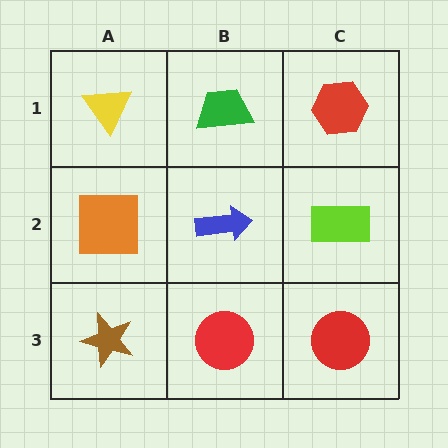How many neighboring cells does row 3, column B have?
3.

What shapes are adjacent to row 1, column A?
An orange square (row 2, column A), a green trapezoid (row 1, column B).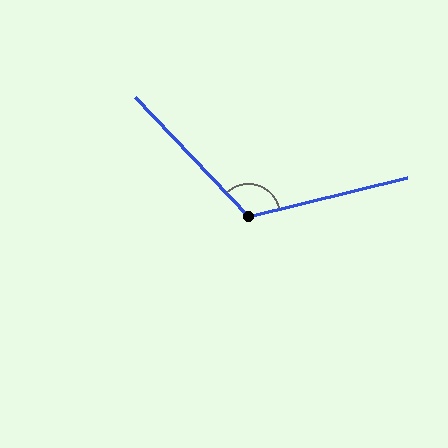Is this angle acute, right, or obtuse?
It is obtuse.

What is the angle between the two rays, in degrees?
Approximately 120 degrees.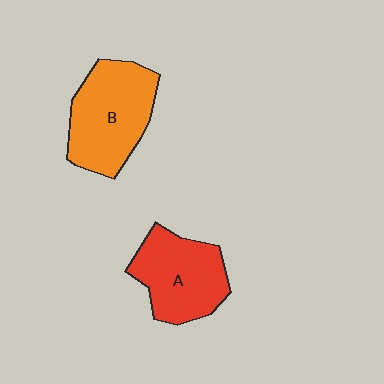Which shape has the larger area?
Shape B (orange).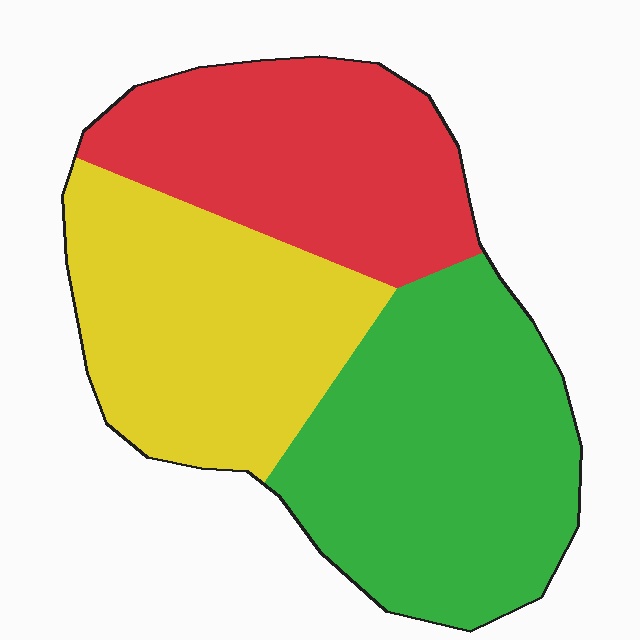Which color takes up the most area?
Green, at roughly 40%.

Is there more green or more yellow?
Green.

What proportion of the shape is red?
Red covers roughly 30% of the shape.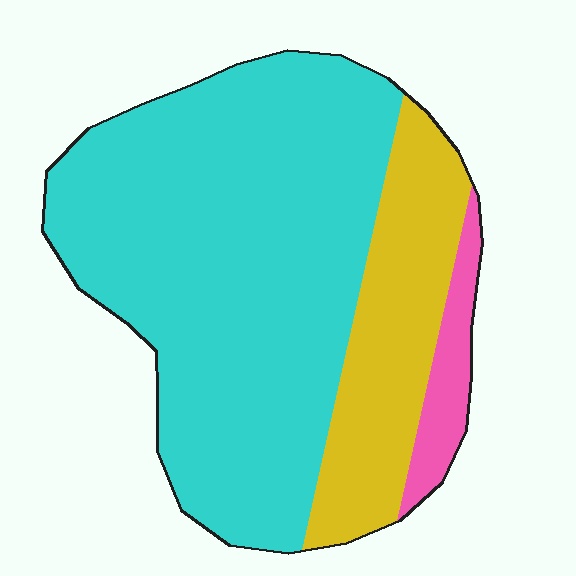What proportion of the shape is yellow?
Yellow takes up about one quarter (1/4) of the shape.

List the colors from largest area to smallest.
From largest to smallest: cyan, yellow, pink.